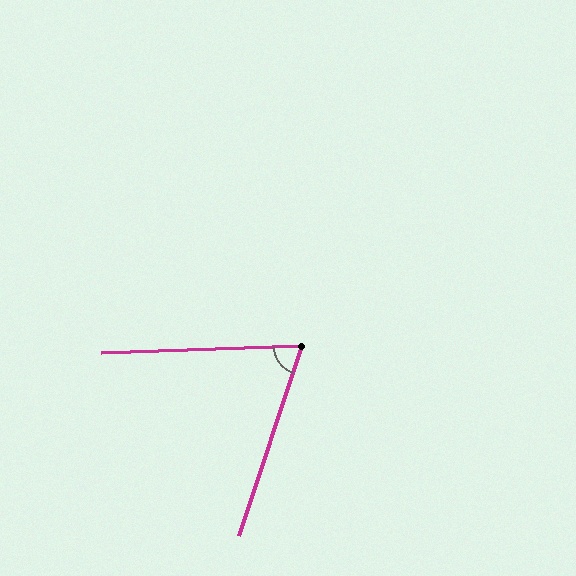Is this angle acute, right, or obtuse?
It is acute.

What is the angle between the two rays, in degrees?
Approximately 70 degrees.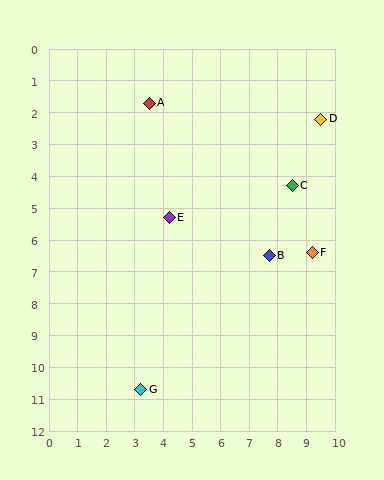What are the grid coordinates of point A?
Point A is at approximately (3.5, 1.7).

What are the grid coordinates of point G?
Point G is at approximately (3.2, 10.7).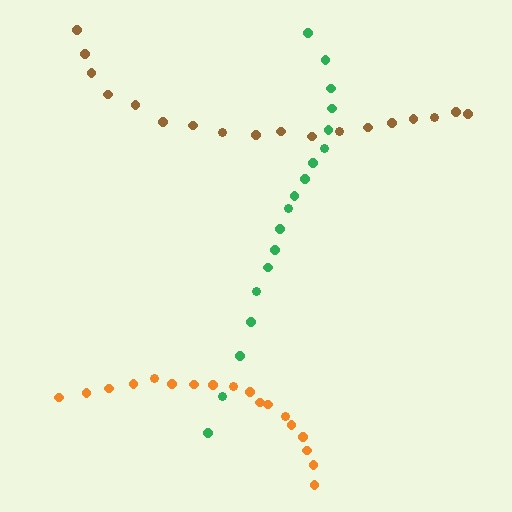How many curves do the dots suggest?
There are 3 distinct paths.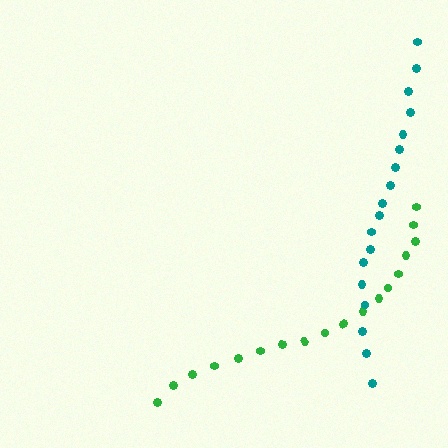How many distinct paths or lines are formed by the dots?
There are 2 distinct paths.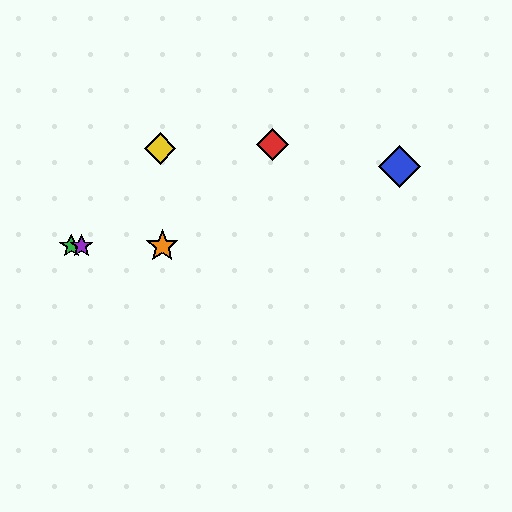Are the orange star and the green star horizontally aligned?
Yes, both are at y≈246.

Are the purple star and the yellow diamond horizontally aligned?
No, the purple star is at y≈246 and the yellow diamond is at y≈148.